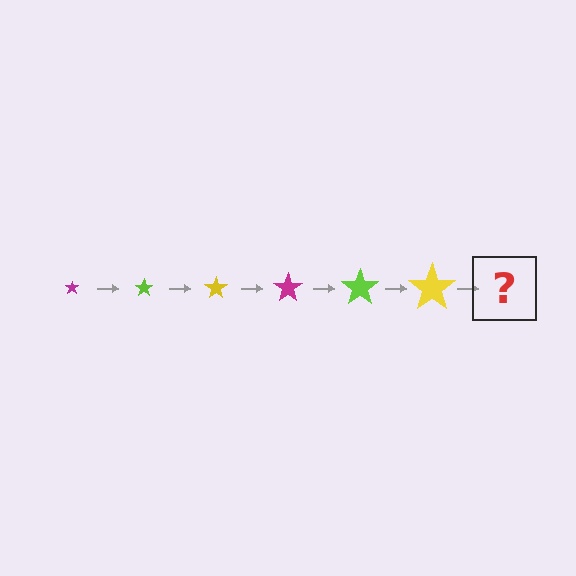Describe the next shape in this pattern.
It should be a magenta star, larger than the previous one.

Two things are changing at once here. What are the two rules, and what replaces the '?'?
The two rules are that the star grows larger each step and the color cycles through magenta, lime, and yellow. The '?' should be a magenta star, larger than the previous one.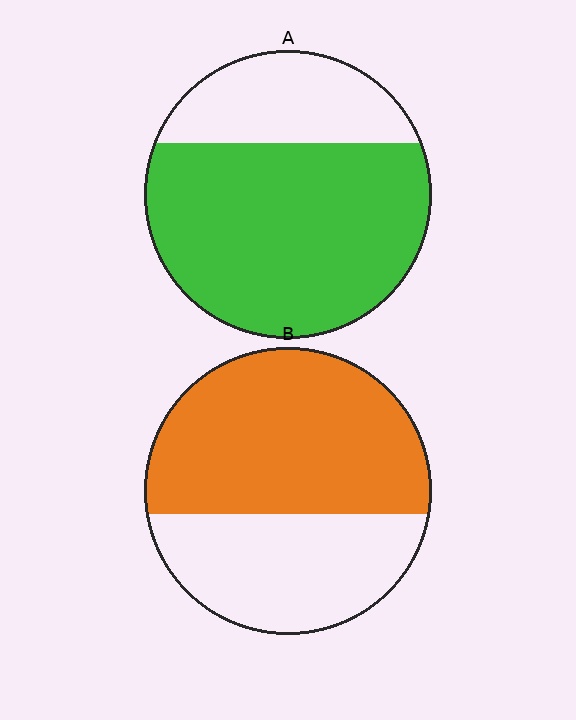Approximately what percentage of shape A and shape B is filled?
A is approximately 70% and B is approximately 60%.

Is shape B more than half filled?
Yes.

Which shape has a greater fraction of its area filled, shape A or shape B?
Shape A.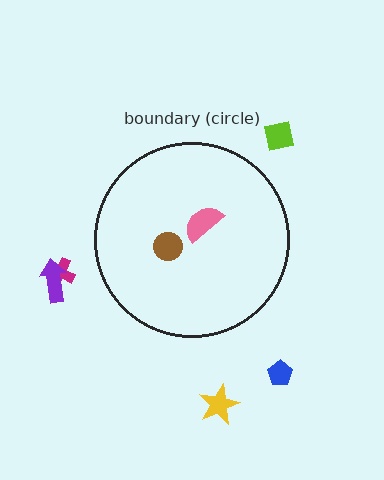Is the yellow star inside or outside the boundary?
Outside.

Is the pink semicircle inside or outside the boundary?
Inside.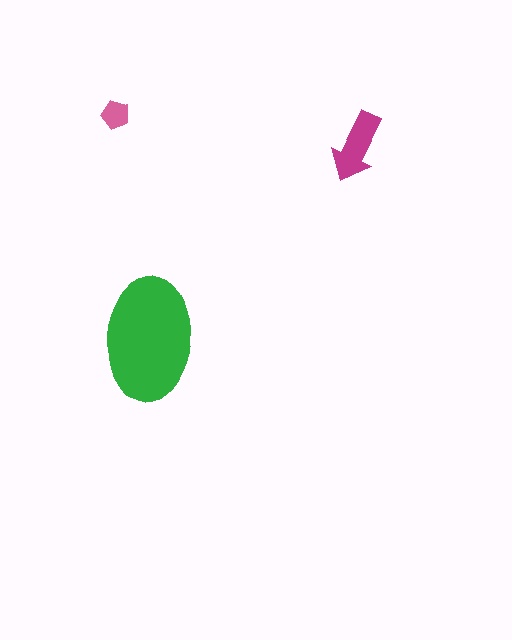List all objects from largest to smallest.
The green ellipse, the magenta arrow, the pink pentagon.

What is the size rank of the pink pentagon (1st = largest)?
3rd.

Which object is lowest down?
The green ellipse is bottommost.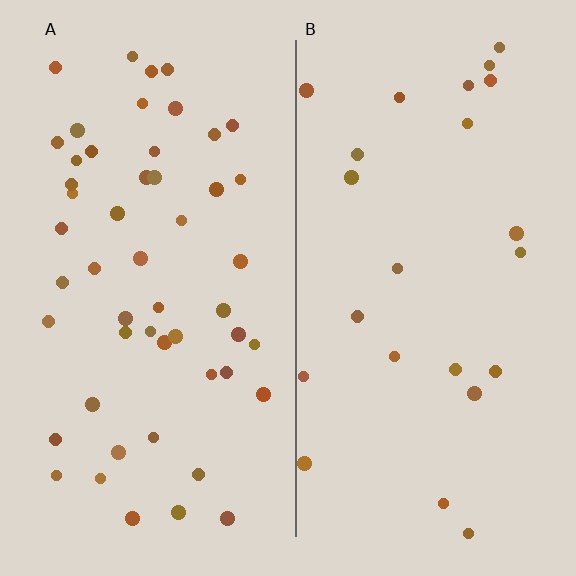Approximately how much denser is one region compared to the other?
Approximately 2.2× — region A over region B.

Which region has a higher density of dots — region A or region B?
A (the left).